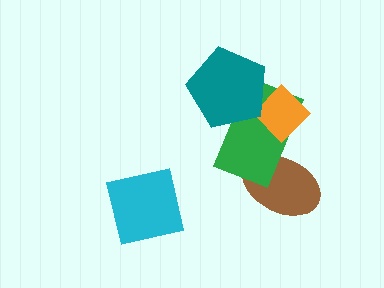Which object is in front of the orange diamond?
The teal pentagon is in front of the orange diamond.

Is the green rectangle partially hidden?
Yes, it is partially covered by another shape.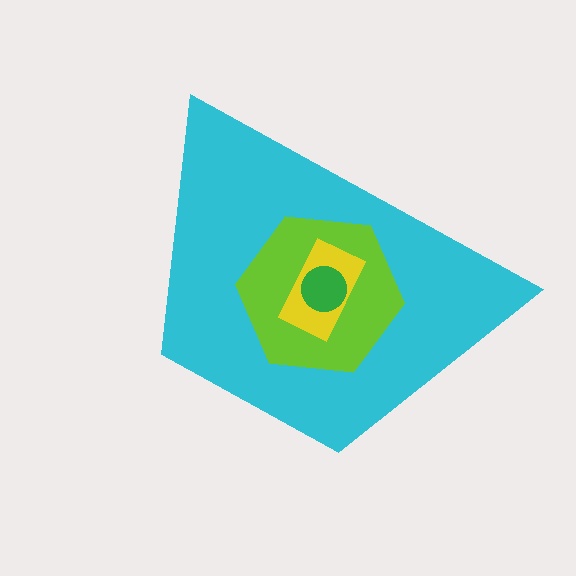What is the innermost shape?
The green circle.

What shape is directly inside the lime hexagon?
The yellow rectangle.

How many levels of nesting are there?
4.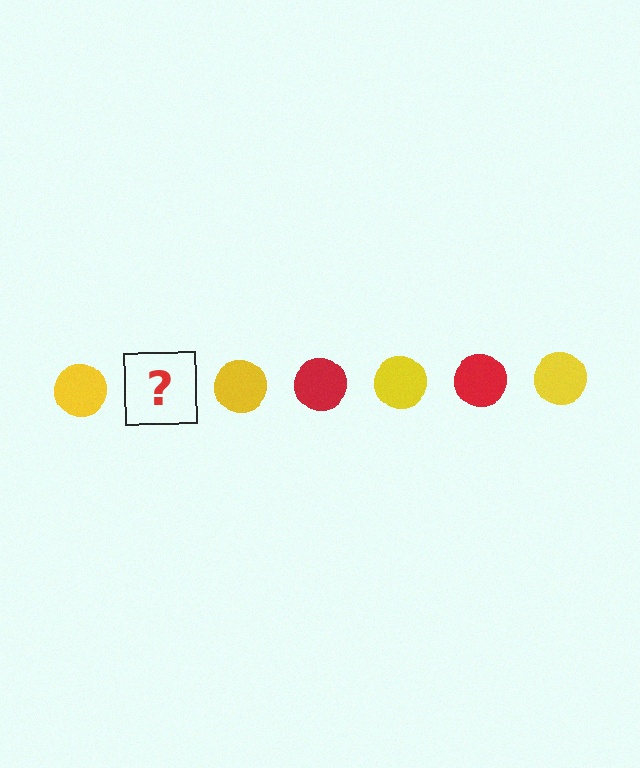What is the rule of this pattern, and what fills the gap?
The rule is that the pattern cycles through yellow, red circles. The gap should be filled with a red circle.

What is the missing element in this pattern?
The missing element is a red circle.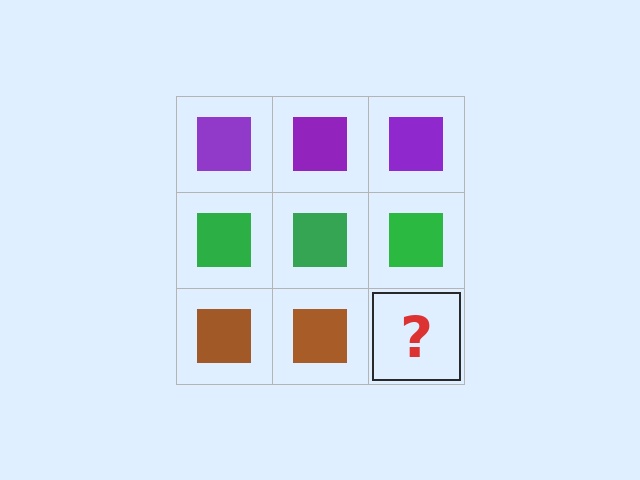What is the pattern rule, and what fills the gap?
The rule is that each row has a consistent color. The gap should be filled with a brown square.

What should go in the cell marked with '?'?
The missing cell should contain a brown square.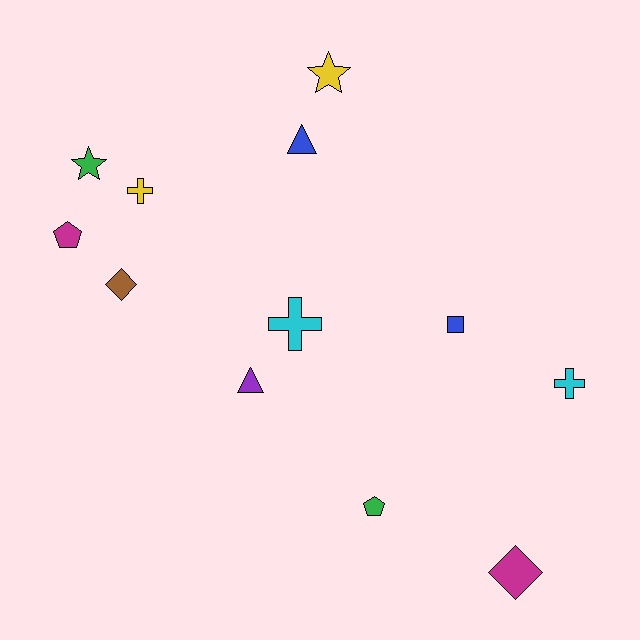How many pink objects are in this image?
There are no pink objects.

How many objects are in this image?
There are 12 objects.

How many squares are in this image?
There is 1 square.